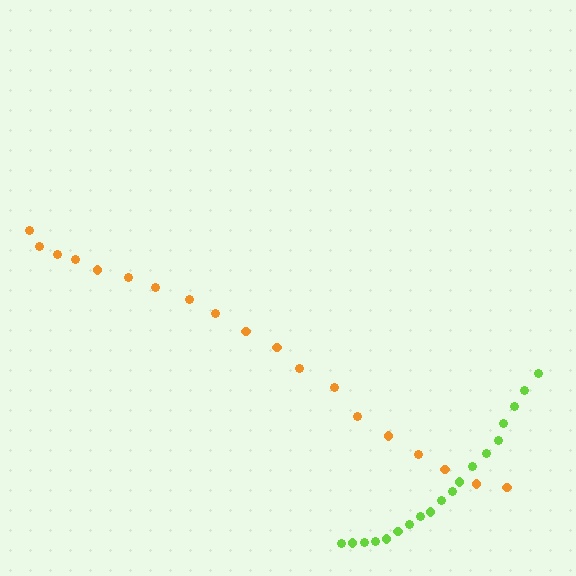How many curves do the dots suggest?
There are 2 distinct paths.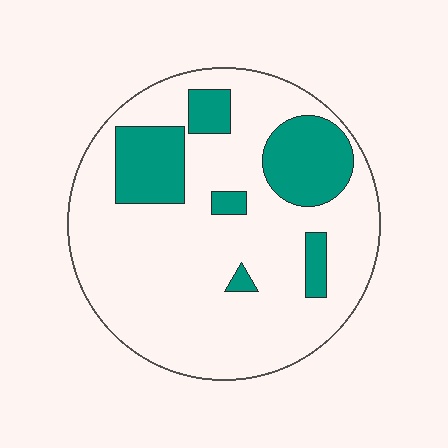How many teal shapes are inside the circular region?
6.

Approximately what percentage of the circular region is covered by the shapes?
Approximately 20%.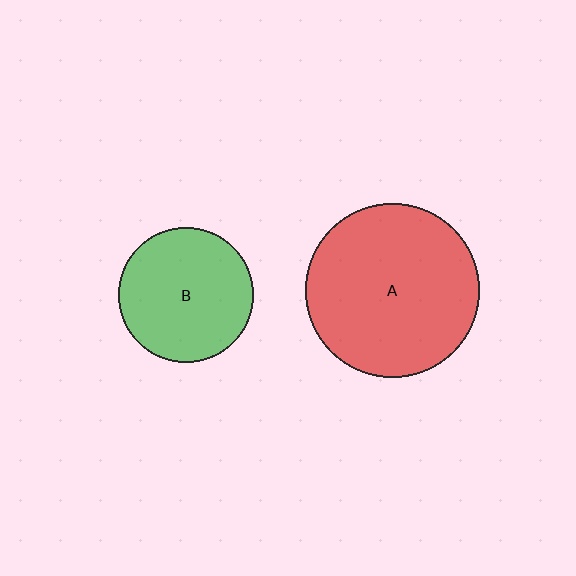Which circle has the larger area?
Circle A (red).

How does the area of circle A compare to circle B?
Approximately 1.7 times.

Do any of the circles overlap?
No, none of the circles overlap.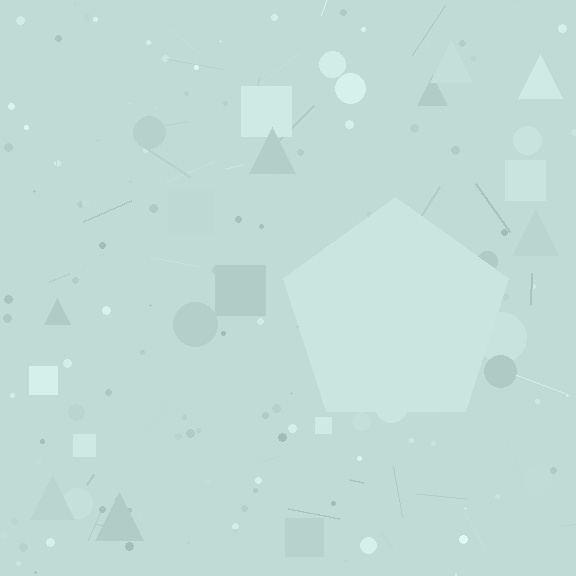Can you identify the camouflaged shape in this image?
The camouflaged shape is a pentagon.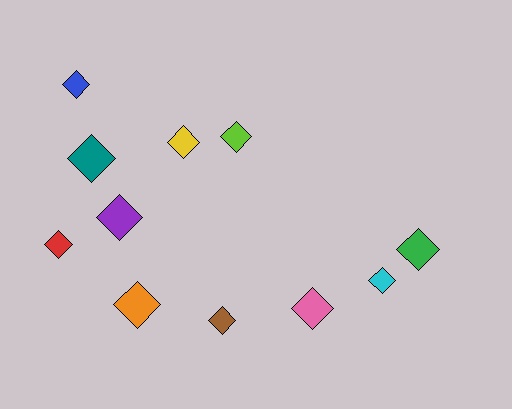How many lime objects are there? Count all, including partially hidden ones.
There is 1 lime object.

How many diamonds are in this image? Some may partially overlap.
There are 11 diamonds.